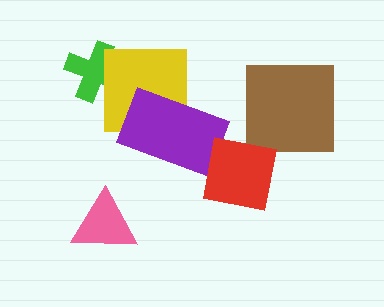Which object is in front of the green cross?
The yellow square is in front of the green cross.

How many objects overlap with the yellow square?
2 objects overlap with the yellow square.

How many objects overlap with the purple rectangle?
2 objects overlap with the purple rectangle.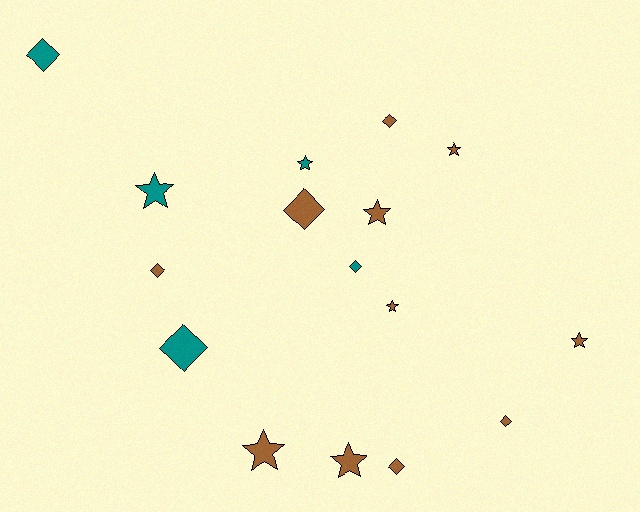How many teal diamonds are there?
There are 3 teal diamonds.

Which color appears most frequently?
Brown, with 11 objects.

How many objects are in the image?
There are 16 objects.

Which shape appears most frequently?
Star, with 8 objects.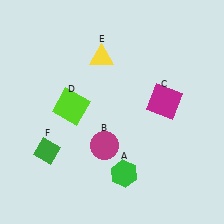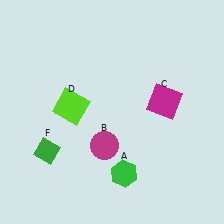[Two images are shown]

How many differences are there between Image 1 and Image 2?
There is 1 difference between the two images.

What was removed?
The yellow triangle (E) was removed in Image 2.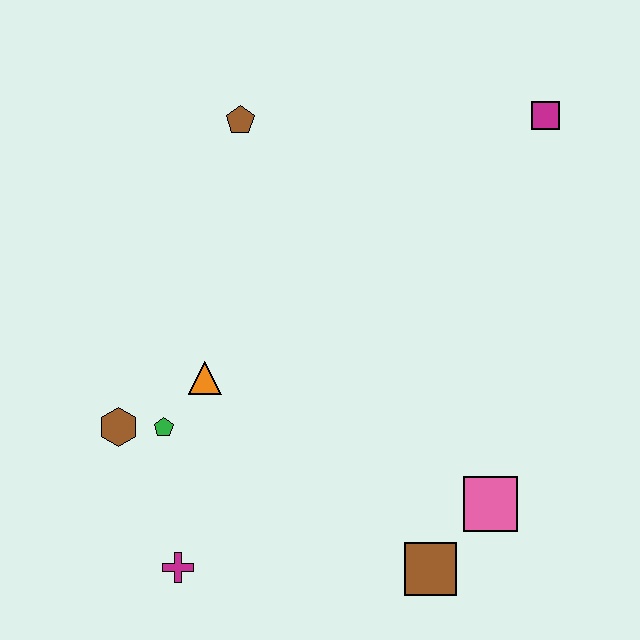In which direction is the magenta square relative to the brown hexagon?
The magenta square is to the right of the brown hexagon.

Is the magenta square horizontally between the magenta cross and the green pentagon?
No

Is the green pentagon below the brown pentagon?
Yes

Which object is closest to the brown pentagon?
The orange triangle is closest to the brown pentagon.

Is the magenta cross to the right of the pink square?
No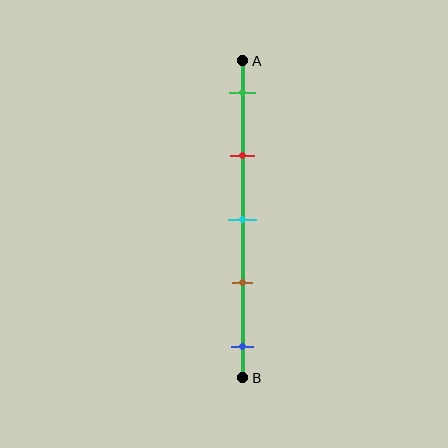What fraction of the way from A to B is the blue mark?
The blue mark is approximately 90% (0.9) of the way from A to B.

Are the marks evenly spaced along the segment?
Yes, the marks are approximately evenly spaced.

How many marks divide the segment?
There are 5 marks dividing the segment.